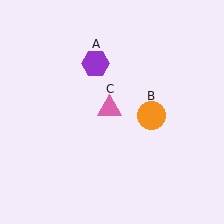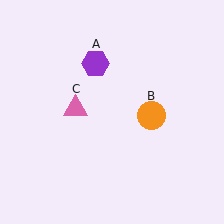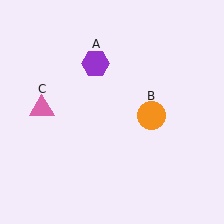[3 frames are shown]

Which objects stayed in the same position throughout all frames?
Purple hexagon (object A) and orange circle (object B) remained stationary.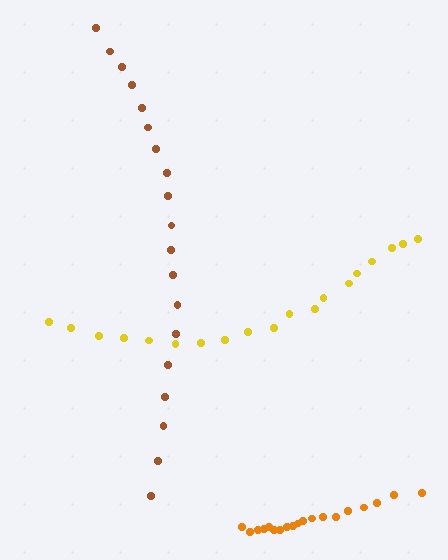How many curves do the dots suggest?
There are 3 distinct paths.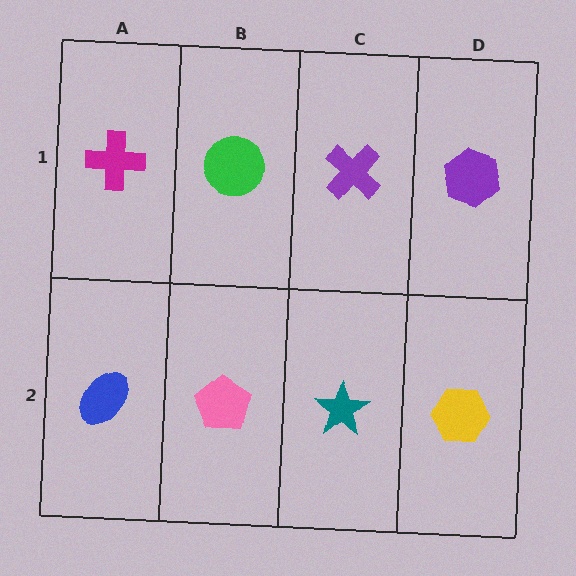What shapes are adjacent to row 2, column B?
A green circle (row 1, column B), a blue ellipse (row 2, column A), a teal star (row 2, column C).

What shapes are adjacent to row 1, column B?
A pink pentagon (row 2, column B), a magenta cross (row 1, column A), a purple cross (row 1, column C).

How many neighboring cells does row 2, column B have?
3.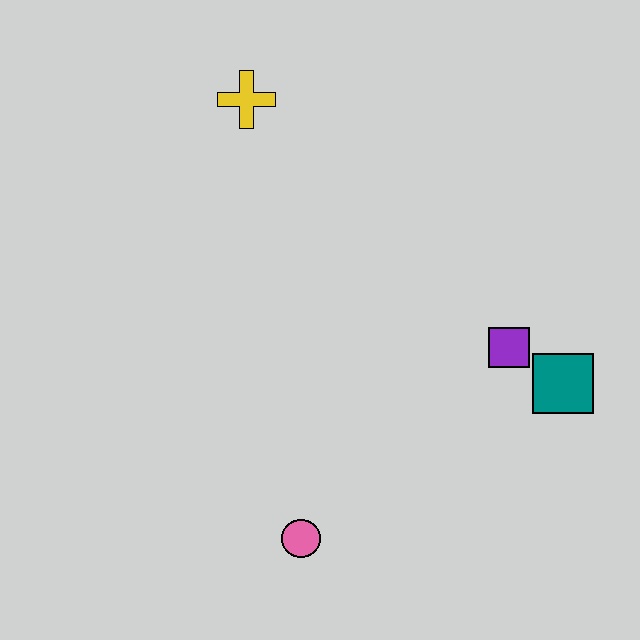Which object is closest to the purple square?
The teal square is closest to the purple square.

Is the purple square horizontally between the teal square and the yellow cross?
Yes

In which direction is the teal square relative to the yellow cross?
The teal square is to the right of the yellow cross.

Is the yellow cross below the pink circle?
No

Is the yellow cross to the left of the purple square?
Yes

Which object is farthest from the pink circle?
The yellow cross is farthest from the pink circle.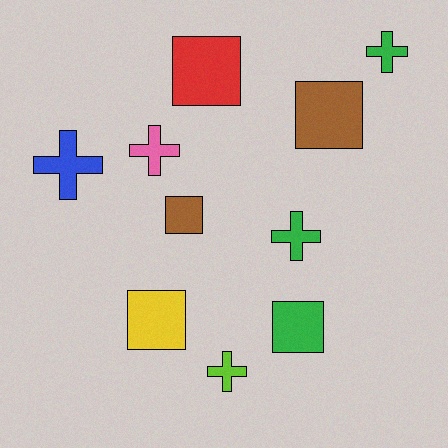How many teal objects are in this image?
There are no teal objects.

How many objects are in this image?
There are 10 objects.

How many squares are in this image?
There are 5 squares.